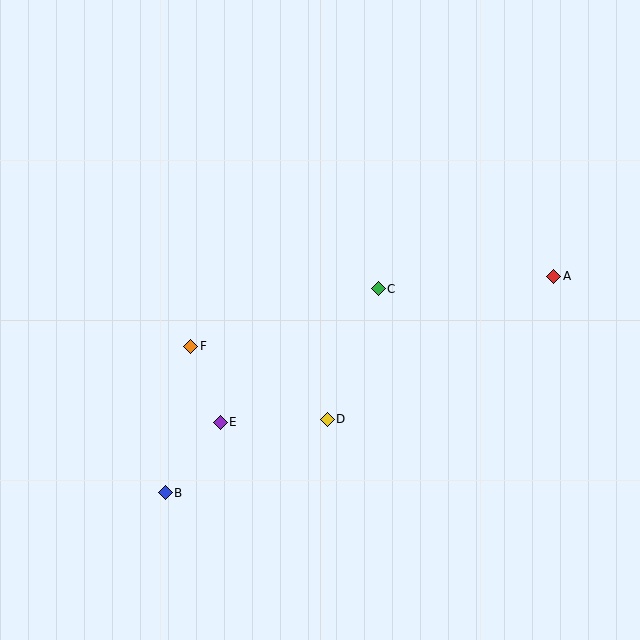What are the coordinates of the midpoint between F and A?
The midpoint between F and A is at (372, 311).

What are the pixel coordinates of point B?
Point B is at (165, 493).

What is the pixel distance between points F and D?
The distance between F and D is 155 pixels.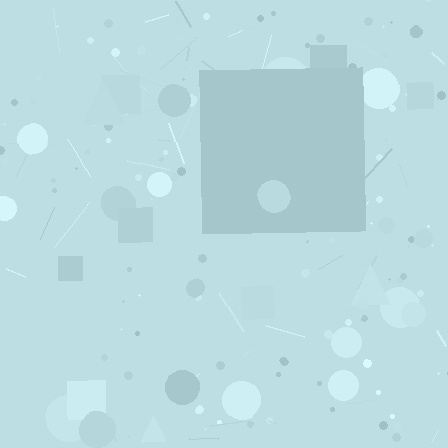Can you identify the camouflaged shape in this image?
The camouflaged shape is a square.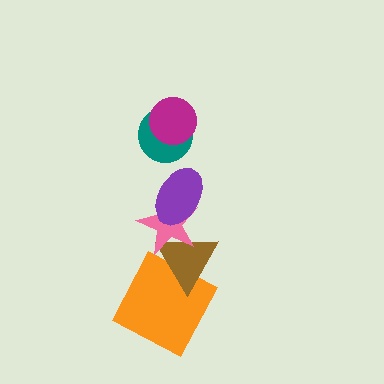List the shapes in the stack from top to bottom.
From top to bottom: the magenta circle, the teal circle, the purple ellipse, the pink star, the brown triangle, the orange square.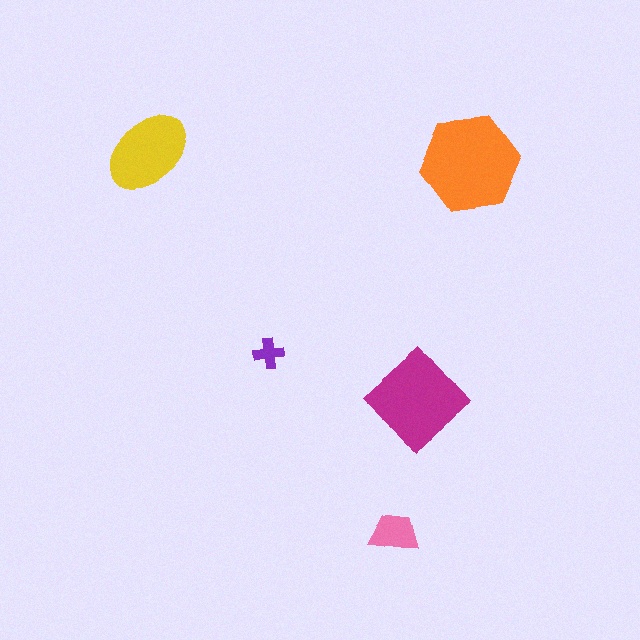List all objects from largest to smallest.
The orange hexagon, the magenta diamond, the yellow ellipse, the pink trapezoid, the purple cross.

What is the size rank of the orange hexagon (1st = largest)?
1st.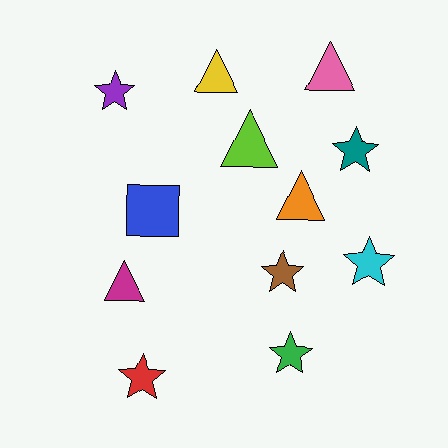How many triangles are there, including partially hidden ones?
There are 5 triangles.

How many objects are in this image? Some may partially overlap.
There are 12 objects.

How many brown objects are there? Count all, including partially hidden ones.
There is 1 brown object.